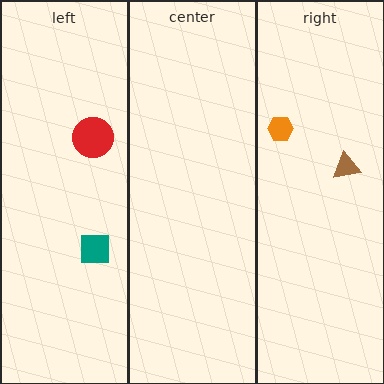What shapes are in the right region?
The orange hexagon, the brown triangle.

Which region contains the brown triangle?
The right region.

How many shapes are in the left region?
2.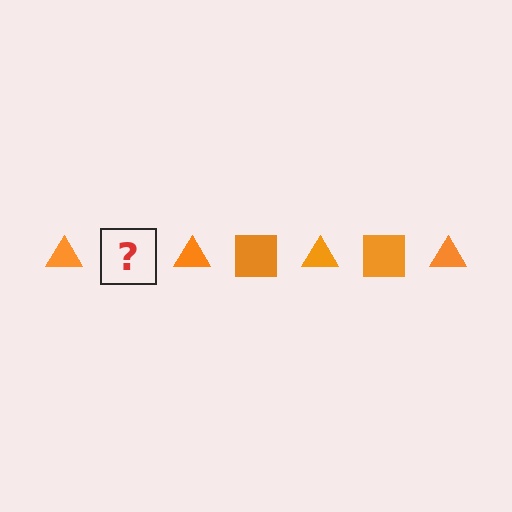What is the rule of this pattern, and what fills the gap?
The rule is that the pattern cycles through triangle, square shapes in orange. The gap should be filled with an orange square.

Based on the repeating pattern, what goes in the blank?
The blank should be an orange square.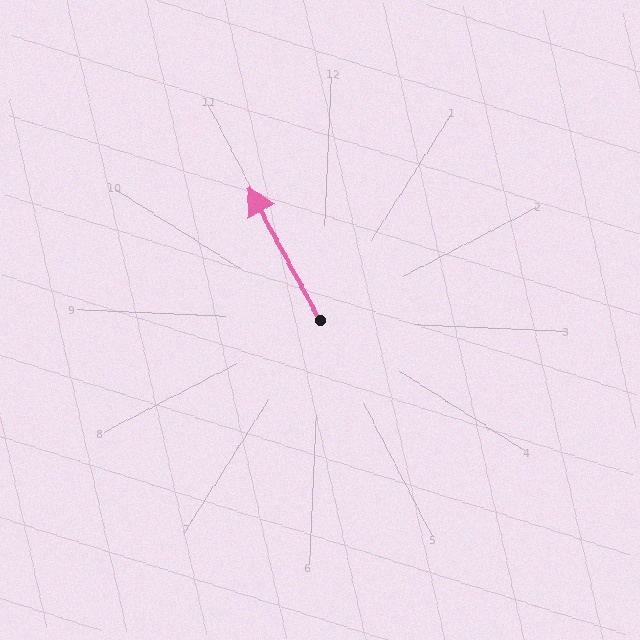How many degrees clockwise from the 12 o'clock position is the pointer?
Approximately 329 degrees.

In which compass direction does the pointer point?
Northwest.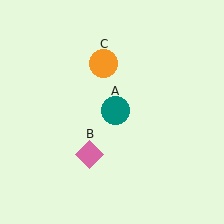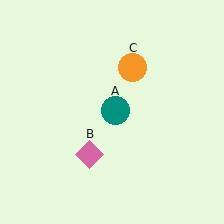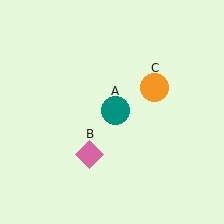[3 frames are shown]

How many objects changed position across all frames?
1 object changed position: orange circle (object C).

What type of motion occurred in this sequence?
The orange circle (object C) rotated clockwise around the center of the scene.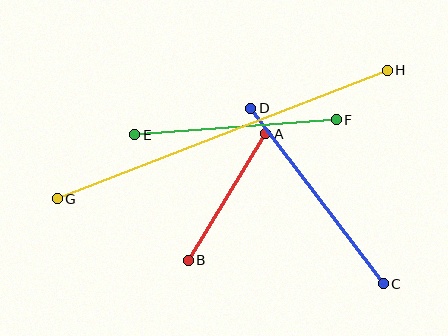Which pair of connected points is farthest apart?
Points G and H are farthest apart.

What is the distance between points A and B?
The distance is approximately 148 pixels.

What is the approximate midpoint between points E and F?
The midpoint is at approximately (236, 127) pixels.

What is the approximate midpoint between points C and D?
The midpoint is at approximately (317, 196) pixels.